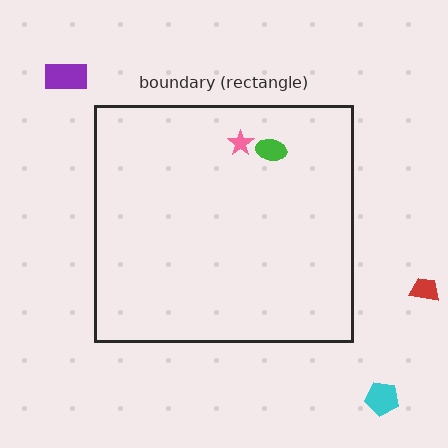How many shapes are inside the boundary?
2 inside, 3 outside.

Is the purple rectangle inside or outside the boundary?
Outside.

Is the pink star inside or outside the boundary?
Inside.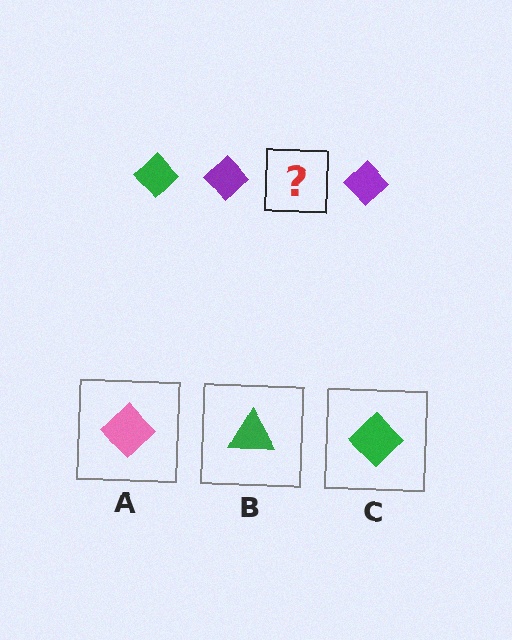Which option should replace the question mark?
Option C.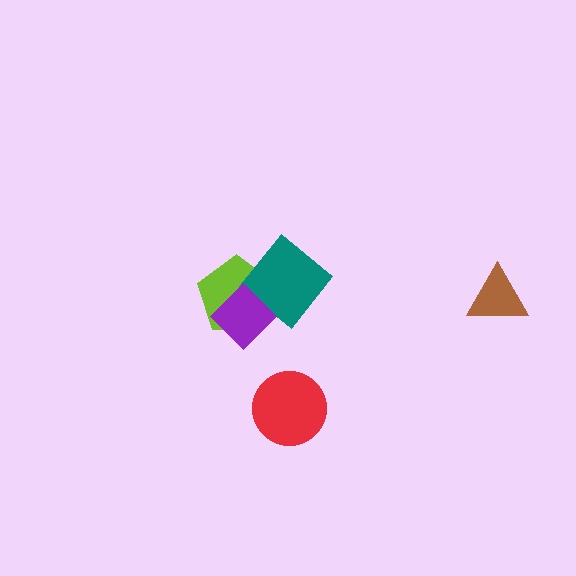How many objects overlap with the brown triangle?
0 objects overlap with the brown triangle.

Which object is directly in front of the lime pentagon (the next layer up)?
The teal diamond is directly in front of the lime pentagon.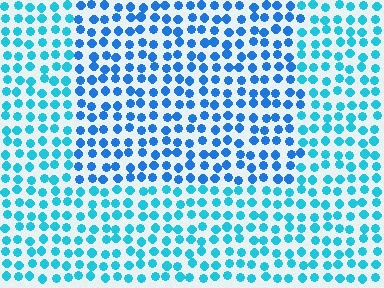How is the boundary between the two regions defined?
The boundary is defined purely by a slight shift in hue (about 25 degrees). Spacing, size, and orientation are identical on both sides.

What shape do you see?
I see a rectangle.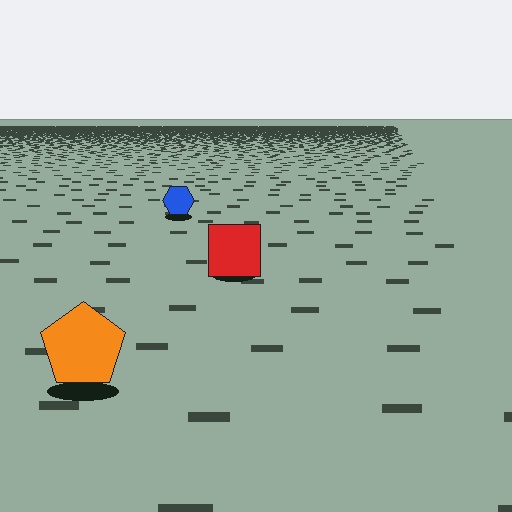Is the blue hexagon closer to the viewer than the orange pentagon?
No. The orange pentagon is closer — you can tell from the texture gradient: the ground texture is coarser near it.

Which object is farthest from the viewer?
The blue hexagon is farthest from the viewer. It appears smaller and the ground texture around it is denser.